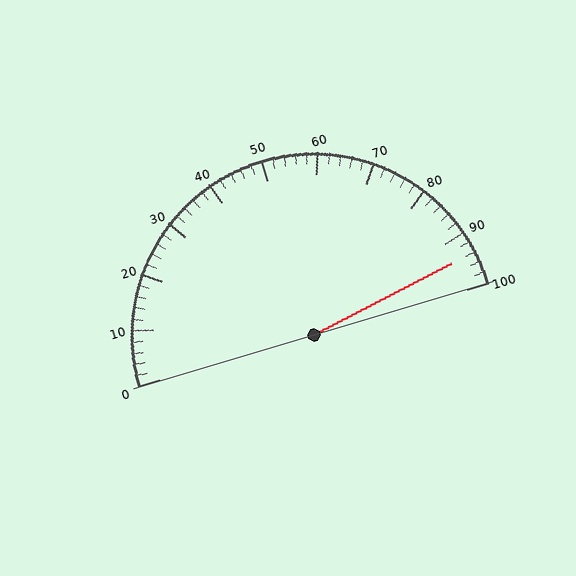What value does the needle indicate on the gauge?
The needle indicates approximately 94.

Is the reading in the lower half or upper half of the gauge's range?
The reading is in the upper half of the range (0 to 100).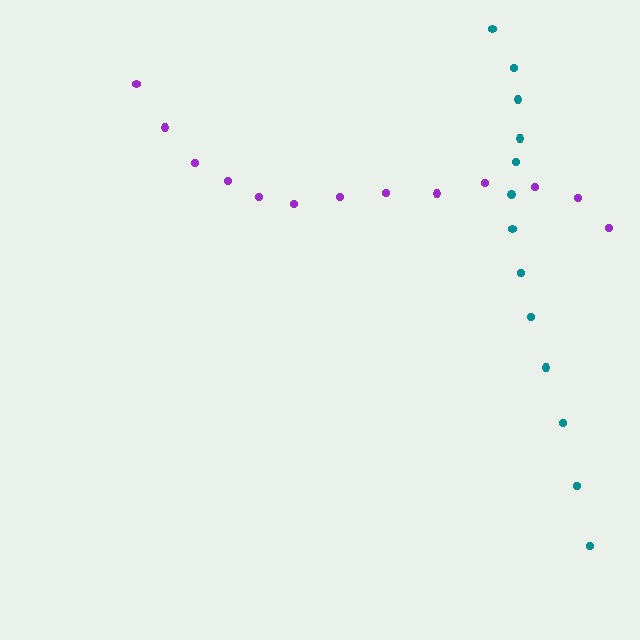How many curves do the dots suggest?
There are 2 distinct paths.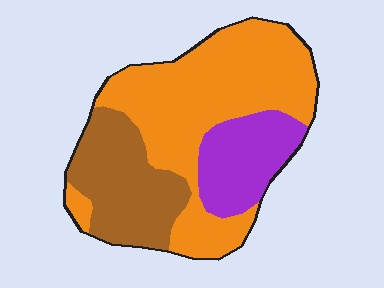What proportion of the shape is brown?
Brown covers roughly 25% of the shape.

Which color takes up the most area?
Orange, at roughly 55%.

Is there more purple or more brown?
Brown.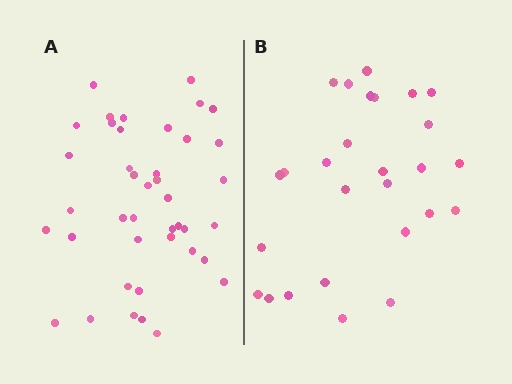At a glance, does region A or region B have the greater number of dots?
Region A (the left region) has more dots.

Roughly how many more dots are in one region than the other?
Region A has approximately 15 more dots than region B.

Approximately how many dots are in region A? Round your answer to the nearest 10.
About 40 dots. (The exact count is 41, which rounds to 40.)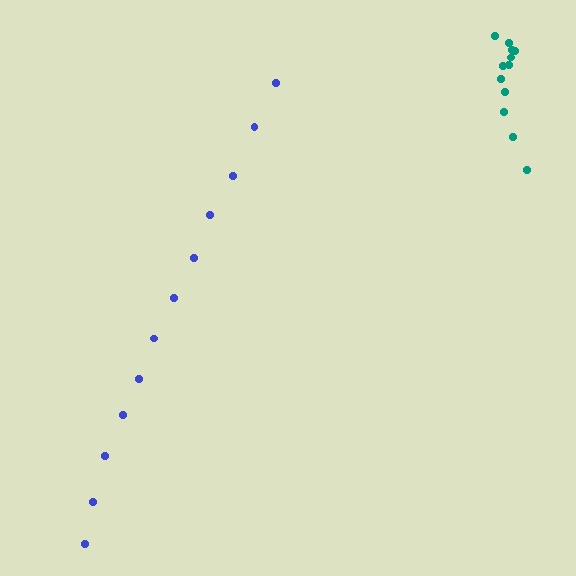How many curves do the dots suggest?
There are 2 distinct paths.